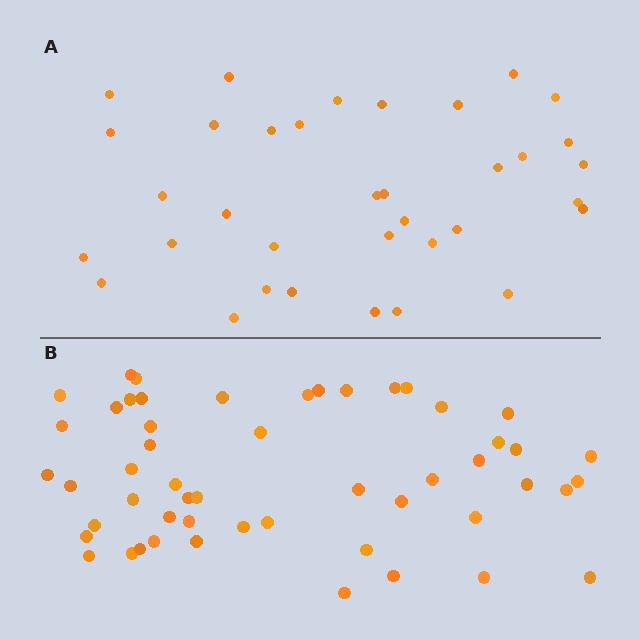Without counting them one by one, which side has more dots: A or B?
Region B (the bottom region) has more dots.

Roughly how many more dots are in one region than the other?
Region B has approximately 15 more dots than region A.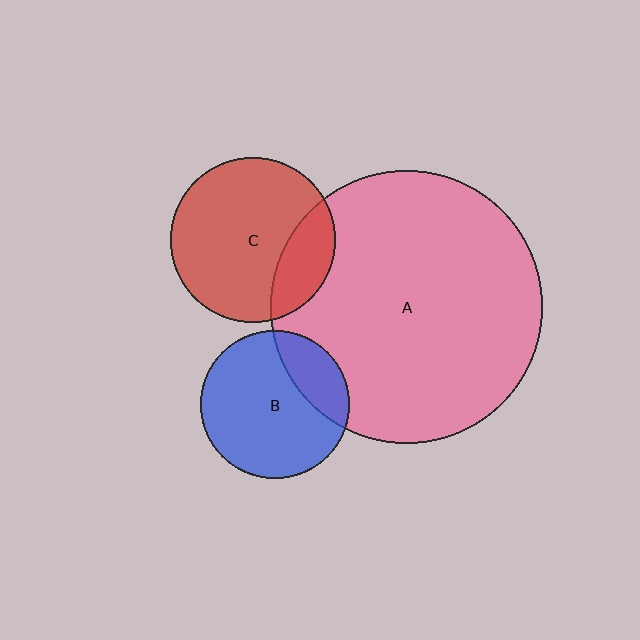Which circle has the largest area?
Circle A (pink).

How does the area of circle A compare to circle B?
Approximately 3.4 times.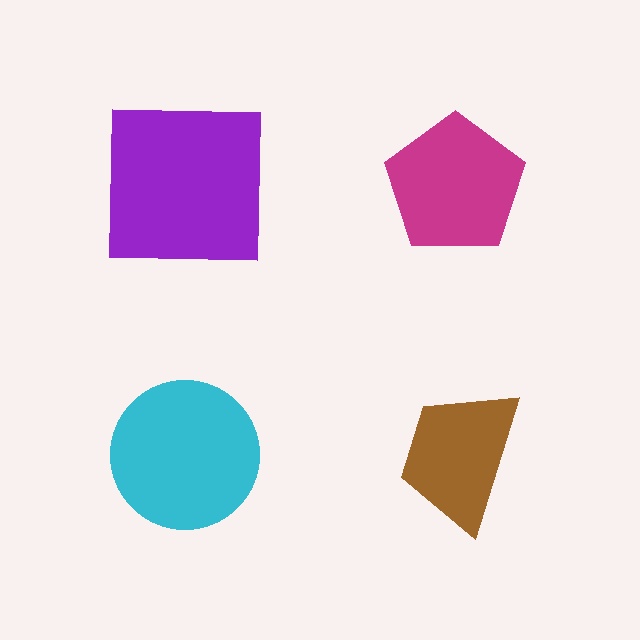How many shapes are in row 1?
2 shapes.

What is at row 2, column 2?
A brown trapezoid.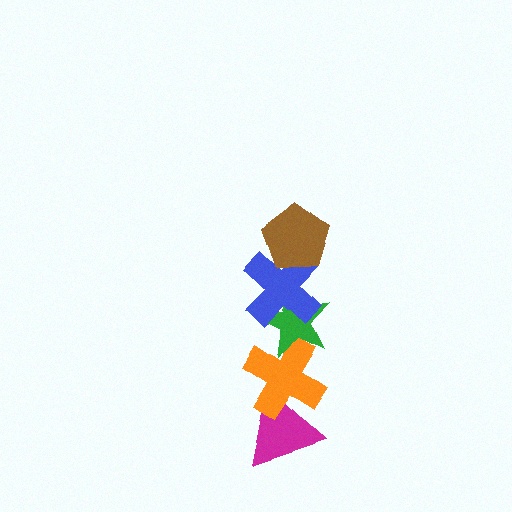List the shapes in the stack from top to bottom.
From top to bottom: the brown pentagon, the blue cross, the green star, the orange cross, the magenta triangle.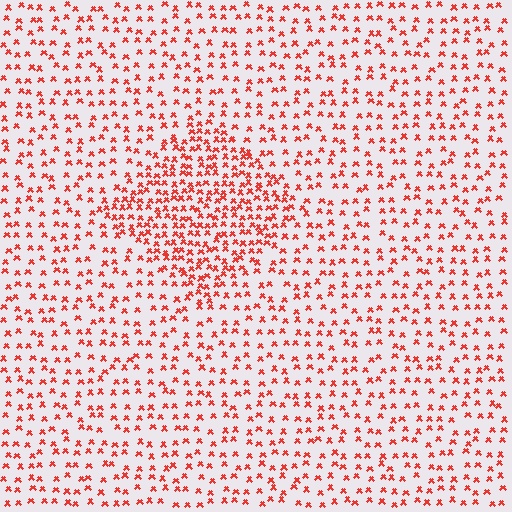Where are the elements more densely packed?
The elements are more densely packed inside the diamond boundary.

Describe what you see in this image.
The image contains small red elements arranged at two different densities. A diamond-shaped region is visible where the elements are more densely packed than the surrounding area.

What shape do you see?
I see a diamond.